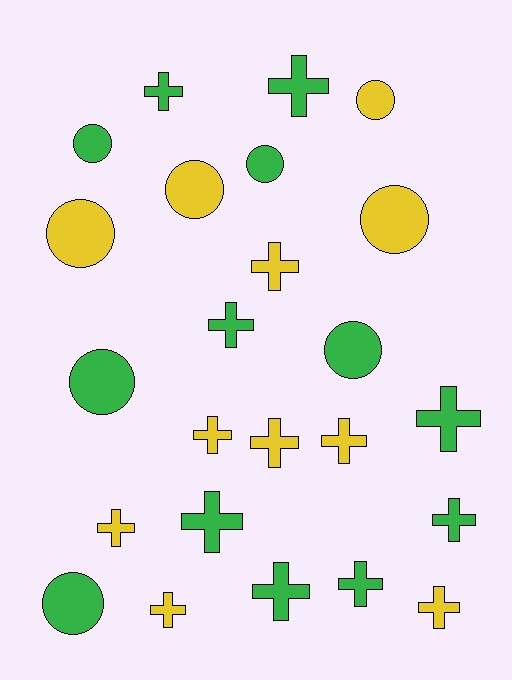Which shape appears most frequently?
Cross, with 15 objects.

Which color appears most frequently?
Green, with 13 objects.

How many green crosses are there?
There are 8 green crosses.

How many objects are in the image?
There are 24 objects.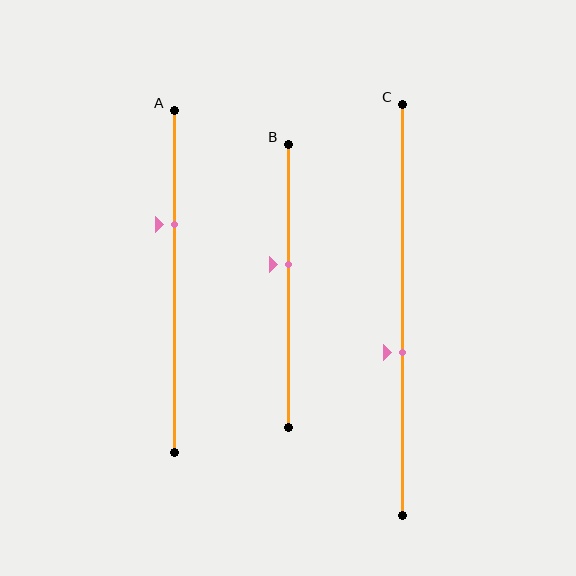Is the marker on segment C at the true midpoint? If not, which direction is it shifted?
No, the marker on segment C is shifted downward by about 10% of the segment length.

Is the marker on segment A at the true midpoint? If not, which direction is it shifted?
No, the marker on segment A is shifted upward by about 17% of the segment length.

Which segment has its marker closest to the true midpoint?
Segment B has its marker closest to the true midpoint.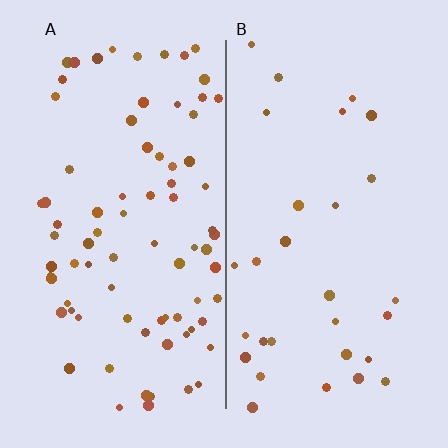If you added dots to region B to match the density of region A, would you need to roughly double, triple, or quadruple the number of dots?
Approximately triple.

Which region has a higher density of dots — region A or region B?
A (the left).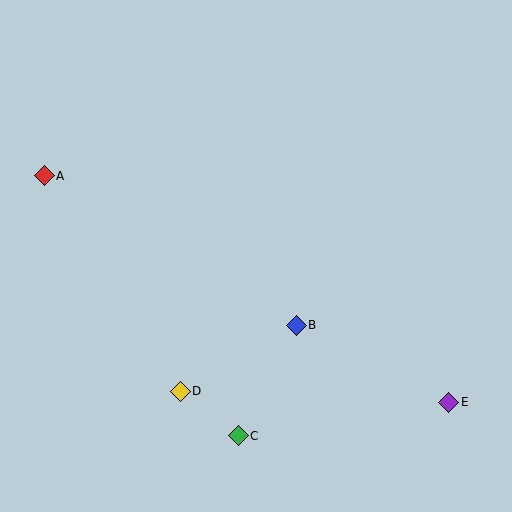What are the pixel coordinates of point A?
Point A is at (44, 176).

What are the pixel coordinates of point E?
Point E is at (449, 402).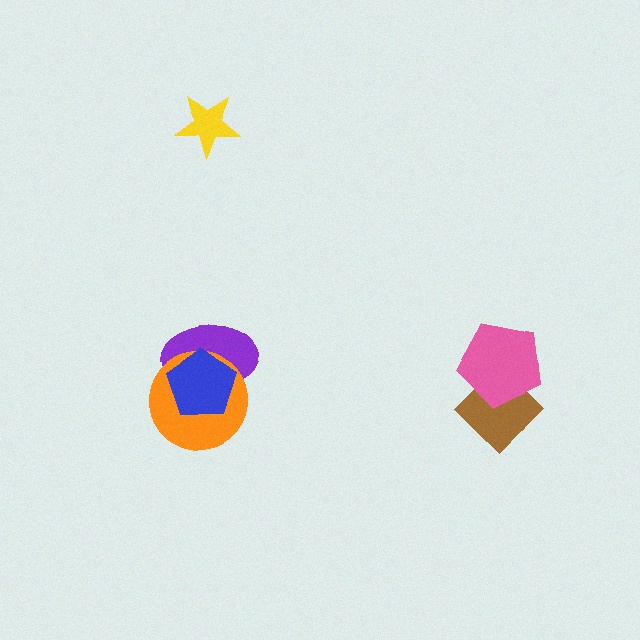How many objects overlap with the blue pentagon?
2 objects overlap with the blue pentagon.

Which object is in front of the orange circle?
The blue pentagon is in front of the orange circle.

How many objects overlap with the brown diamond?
1 object overlaps with the brown diamond.